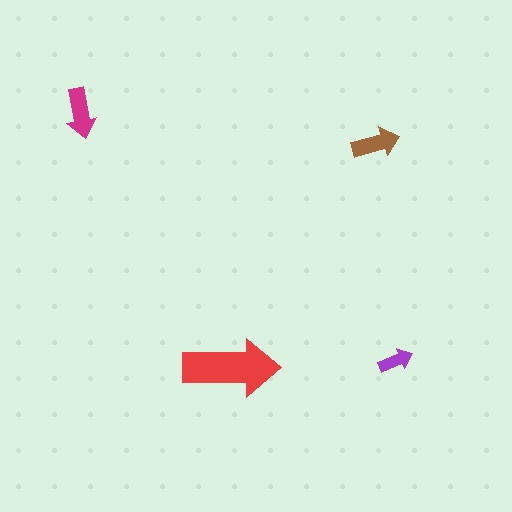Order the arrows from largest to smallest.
the red one, the magenta one, the brown one, the purple one.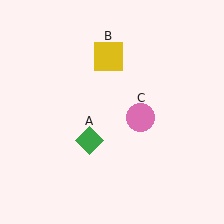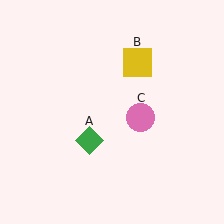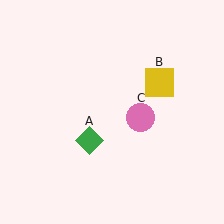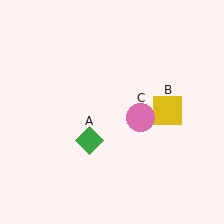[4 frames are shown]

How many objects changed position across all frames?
1 object changed position: yellow square (object B).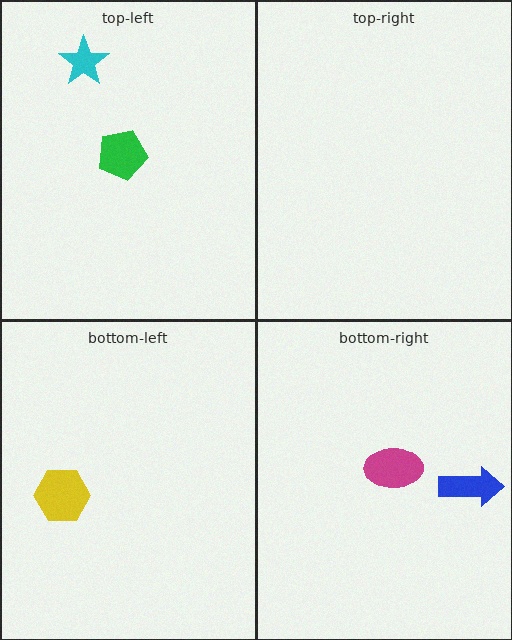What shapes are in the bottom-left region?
The yellow hexagon.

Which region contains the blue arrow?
The bottom-right region.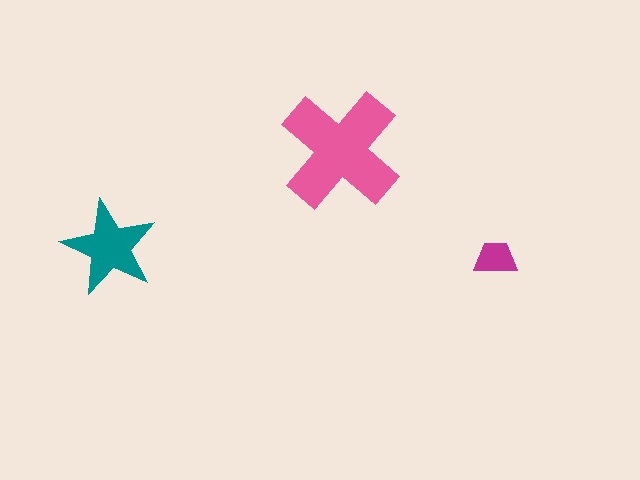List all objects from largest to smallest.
The pink cross, the teal star, the magenta trapezoid.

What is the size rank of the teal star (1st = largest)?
2nd.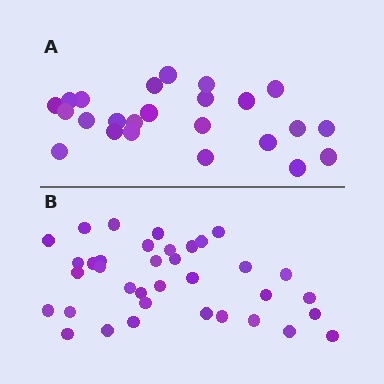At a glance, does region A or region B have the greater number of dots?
Region B (the bottom region) has more dots.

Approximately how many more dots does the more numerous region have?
Region B has roughly 12 or so more dots than region A.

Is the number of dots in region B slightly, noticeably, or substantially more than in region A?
Region B has substantially more. The ratio is roughly 1.5 to 1.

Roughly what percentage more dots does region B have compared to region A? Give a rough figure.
About 50% more.